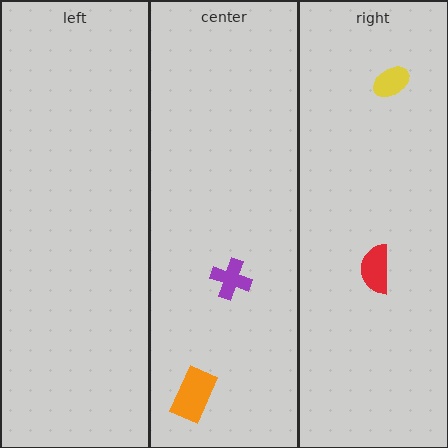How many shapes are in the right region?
2.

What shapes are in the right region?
The yellow ellipse, the red semicircle.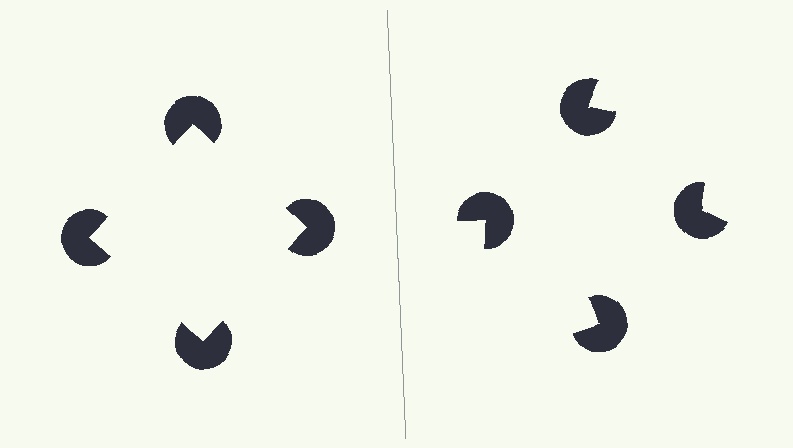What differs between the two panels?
The pac-man discs are positioned identically on both sides; only the wedge orientations differ. On the left they align to a square; on the right they are misaligned.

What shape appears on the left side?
An illusory square.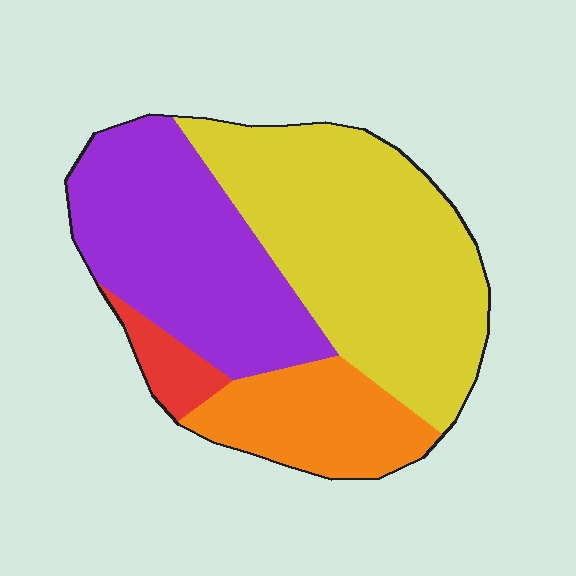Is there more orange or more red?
Orange.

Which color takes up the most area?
Yellow, at roughly 45%.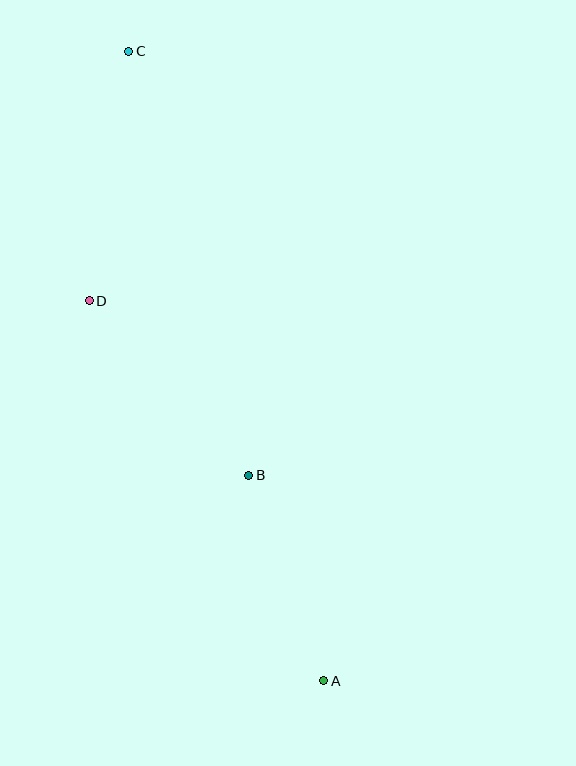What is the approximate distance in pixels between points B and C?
The distance between B and C is approximately 441 pixels.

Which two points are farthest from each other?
Points A and C are farthest from each other.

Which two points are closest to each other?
Points A and B are closest to each other.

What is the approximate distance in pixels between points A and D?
The distance between A and D is approximately 446 pixels.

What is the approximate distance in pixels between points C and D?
The distance between C and D is approximately 253 pixels.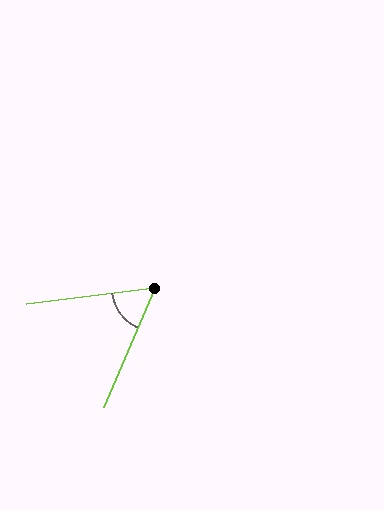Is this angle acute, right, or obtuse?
It is acute.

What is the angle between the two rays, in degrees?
Approximately 60 degrees.